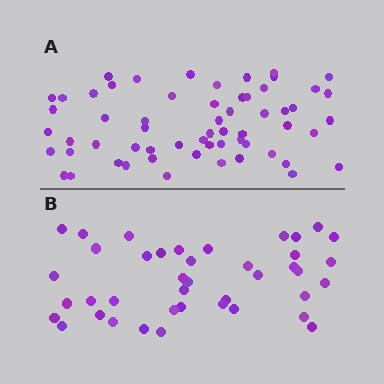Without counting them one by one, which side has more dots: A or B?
Region A (the top region) has more dots.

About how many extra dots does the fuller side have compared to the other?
Region A has approximately 20 more dots than region B.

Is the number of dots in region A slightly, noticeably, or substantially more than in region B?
Region A has substantially more. The ratio is roughly 1.5 to 1.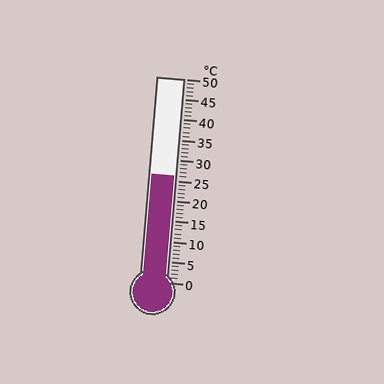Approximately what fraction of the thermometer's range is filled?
The thermometer is filled to approximately 50% of its range.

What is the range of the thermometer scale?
The thermometer scale ranges from 0°C to 50°C.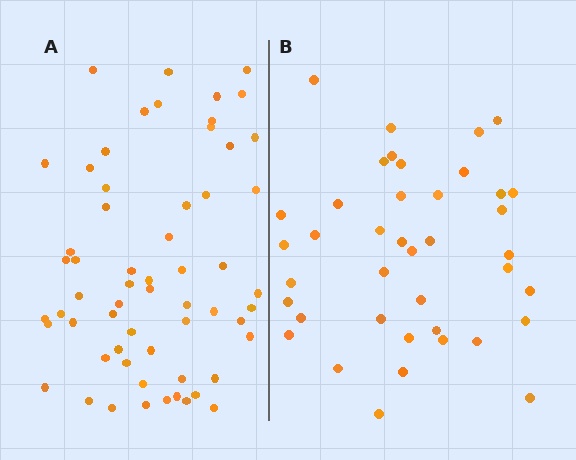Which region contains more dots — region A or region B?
Region A (the left region) has more dots.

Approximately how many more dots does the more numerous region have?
Region A has approximately 20 more dots than region B.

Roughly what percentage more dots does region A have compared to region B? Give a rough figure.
About 50% more.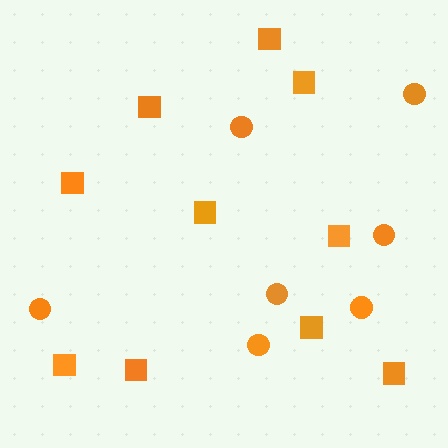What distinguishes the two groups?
There are 2 groups: one group of circles (7) and one group of squares (10).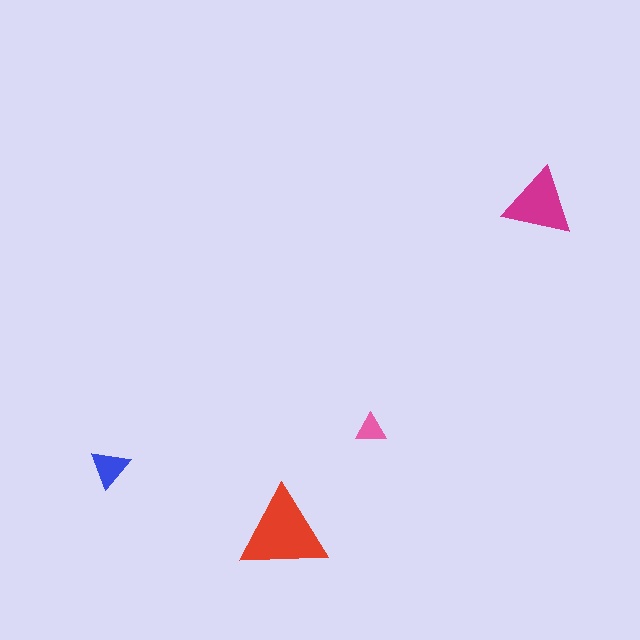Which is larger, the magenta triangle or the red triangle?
The red one.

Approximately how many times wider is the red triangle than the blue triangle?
About 2 times wider.